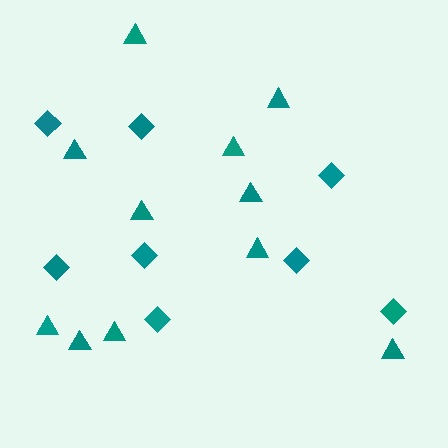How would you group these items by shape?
There are 2 groups: one group of triangles (11) and one group of diamonds (8).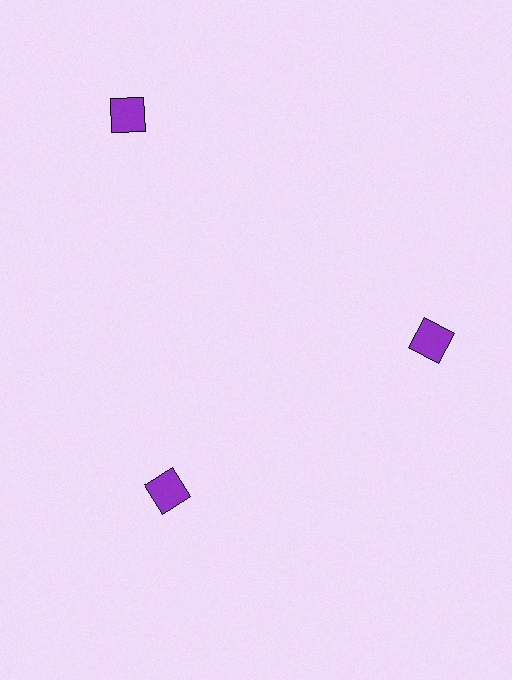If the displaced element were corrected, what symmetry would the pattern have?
It would have 3-fold rotational symmetry — the pattern would map onto itself every 120 degrees.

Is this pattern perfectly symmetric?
No. The 3 purple diamonds are arranged in a ring, but one element near the 11 o'clock position is pushed outward from the center, breaking the 3-fold rotational symmetry.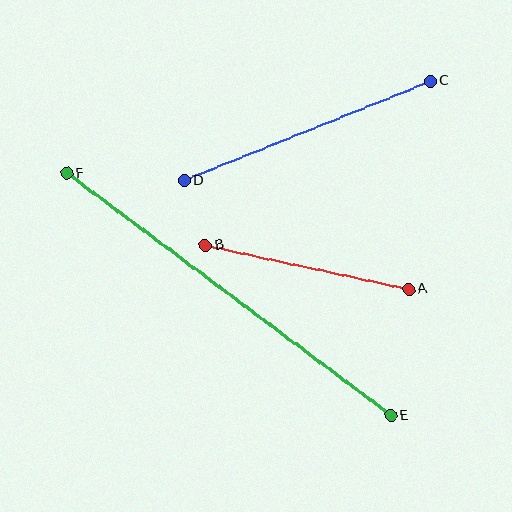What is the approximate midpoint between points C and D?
The midpoint is at approximately (307, 131) pixels.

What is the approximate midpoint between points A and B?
The midpoint is at approximately (307, 267) pixels.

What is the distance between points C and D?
The distance is approximately 266 pixels.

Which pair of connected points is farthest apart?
Points E and F are farthest apart.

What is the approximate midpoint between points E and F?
The midpoint is at approximately (229, 294) pixels.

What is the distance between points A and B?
The distance is approximately 208 pixels.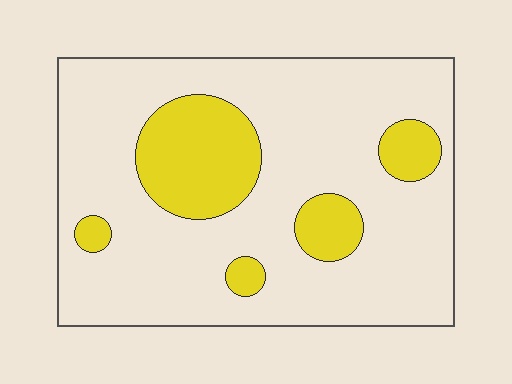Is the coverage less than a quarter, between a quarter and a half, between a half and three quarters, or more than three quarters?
Less than a quarter.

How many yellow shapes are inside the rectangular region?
5.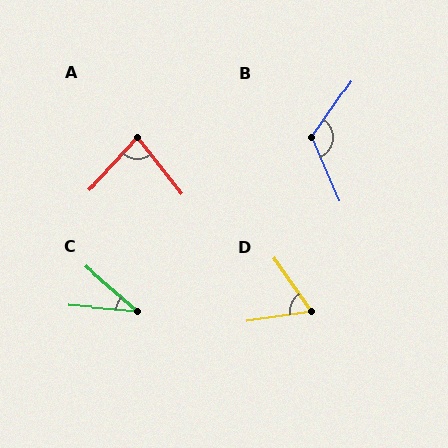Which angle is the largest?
B, at approximately 121 degrees.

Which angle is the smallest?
C, at approximately 36 degrees.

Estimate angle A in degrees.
Approximately 80 degrees.